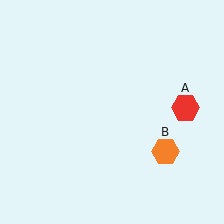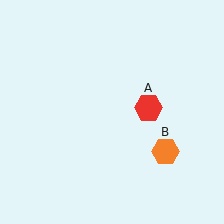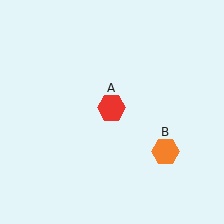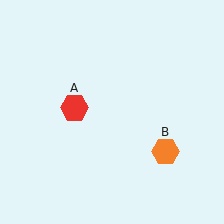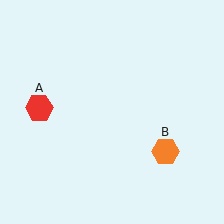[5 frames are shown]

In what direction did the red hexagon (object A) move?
The red hexagon (object A) moved left.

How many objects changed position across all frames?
1 object changed position: red hexagon (object A).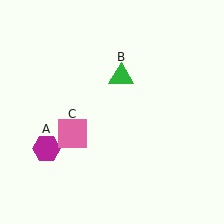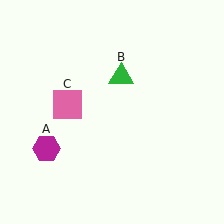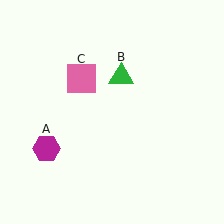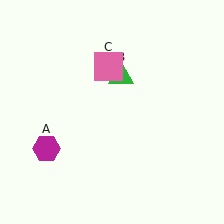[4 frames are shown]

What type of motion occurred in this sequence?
The pink square (object C) rotated clockwise around the center of the scene.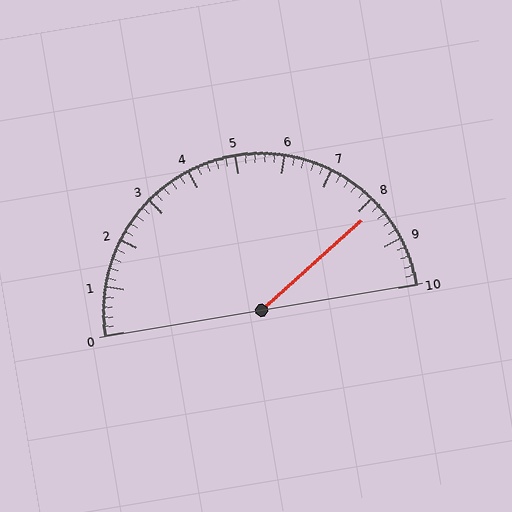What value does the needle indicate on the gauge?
The needle indicates approximately 8.2.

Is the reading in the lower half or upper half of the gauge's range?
The reading is in the upper half of the range (0 to 10).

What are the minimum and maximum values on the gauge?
The gauge ranges from 0 to 10.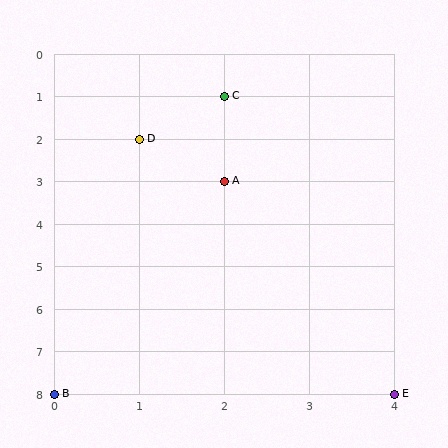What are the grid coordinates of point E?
Point E is at grid coordinates (4, 8).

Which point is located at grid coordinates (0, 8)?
Point B is at (0, 8).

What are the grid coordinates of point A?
Point A is at grid coordinates (2, 3).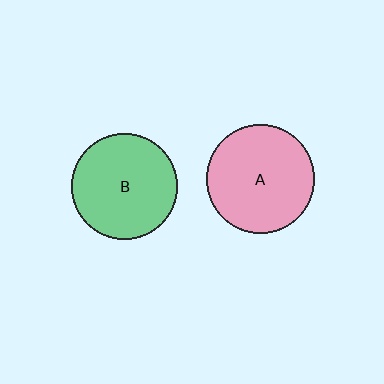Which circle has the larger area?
Circle A (pink).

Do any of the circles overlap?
No, none of the circles overlap.